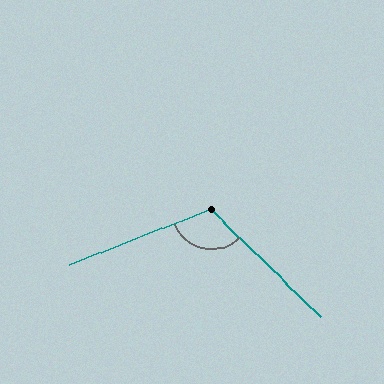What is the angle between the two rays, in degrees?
Approximately 115 degrees.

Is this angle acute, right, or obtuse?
It is obtuse.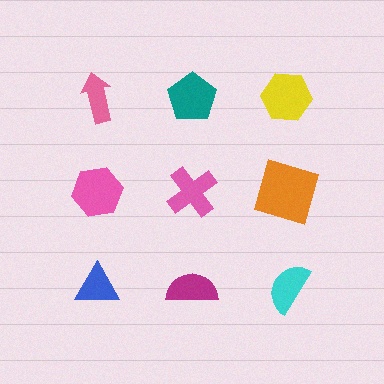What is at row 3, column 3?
A cyan semicircle.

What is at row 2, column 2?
A pink cross.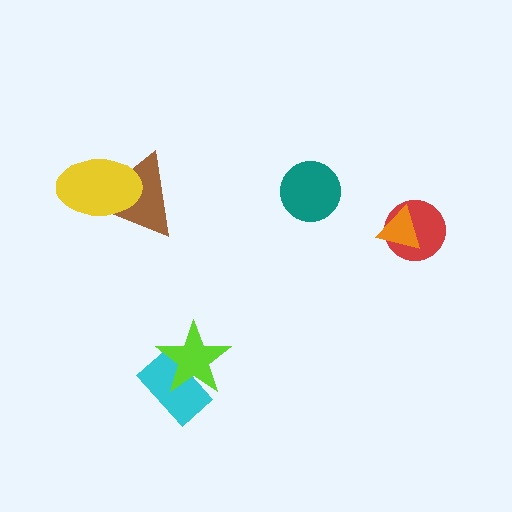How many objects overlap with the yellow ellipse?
1 object overlaps with the yellow ellipse.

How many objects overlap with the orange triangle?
1 object overlaps with the orange triangle.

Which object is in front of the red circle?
The orange triangle is in front of the red circle.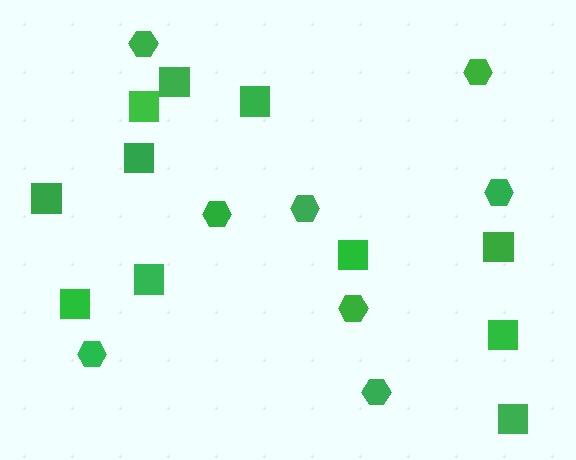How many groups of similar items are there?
There are 2 groups: one group of hexagons (8) and one group of squares (11).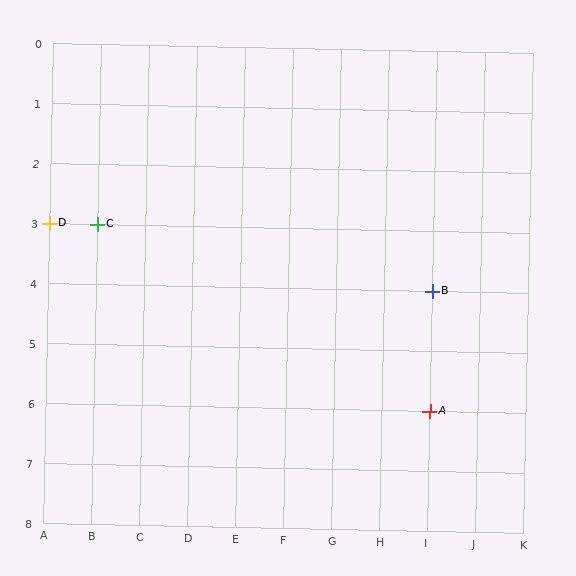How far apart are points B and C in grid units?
Points B and C are 7 columns and 1 row apart (about 7.1 grid units diagonally).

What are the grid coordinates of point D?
Point D is at grid coordinates (A, 3).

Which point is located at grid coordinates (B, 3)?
Point C is at (B, 3).